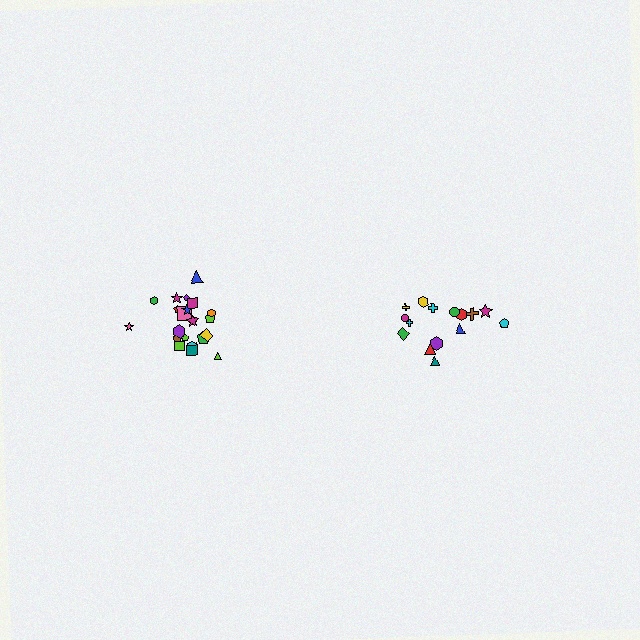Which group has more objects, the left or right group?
The left group.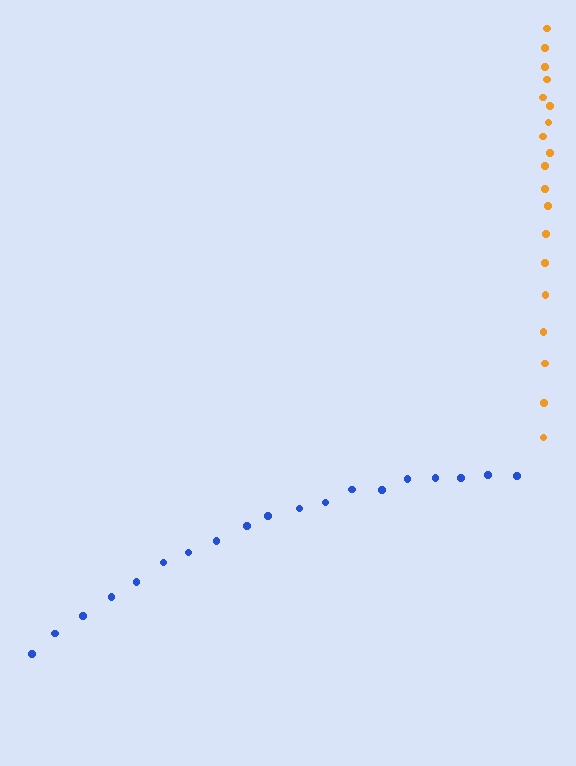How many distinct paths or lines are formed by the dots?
There are 2 distinct paths.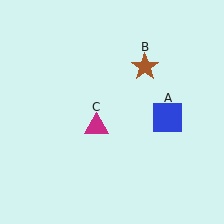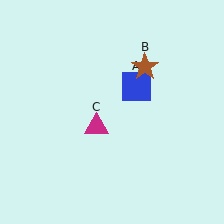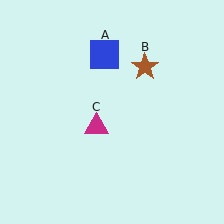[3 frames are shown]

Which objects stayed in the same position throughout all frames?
Brown star (object B) and magenta triangle (object C) remained stationary.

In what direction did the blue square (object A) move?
The blue square (object A) moved up and to the left.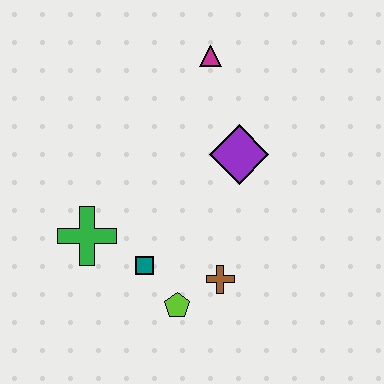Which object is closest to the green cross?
The teal square is closest to the green cross.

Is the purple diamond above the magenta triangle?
No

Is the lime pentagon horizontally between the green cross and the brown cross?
Yes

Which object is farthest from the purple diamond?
The green cross is farthest from the purple diamond.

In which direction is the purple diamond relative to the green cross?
The purple diamond is to the right of the green cross.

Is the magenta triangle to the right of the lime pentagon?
Yes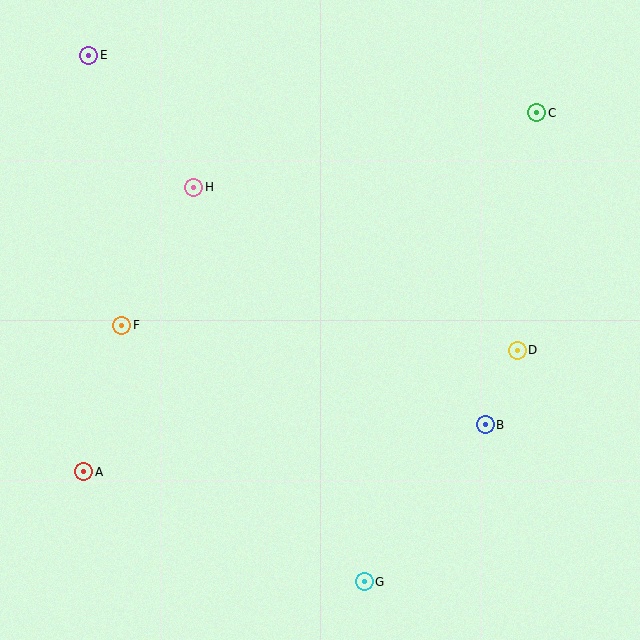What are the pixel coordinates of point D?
Point D is at (517, 350).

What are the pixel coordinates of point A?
Point A is at (84, 472).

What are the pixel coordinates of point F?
Point F is at (122, 325).